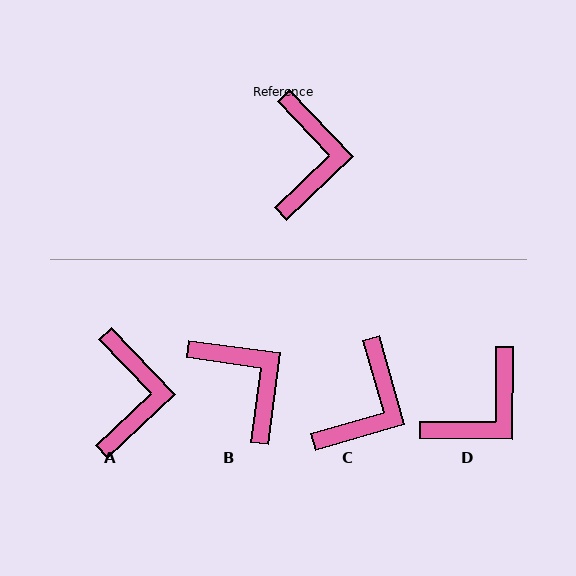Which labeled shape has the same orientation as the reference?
A.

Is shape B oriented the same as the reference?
No, it is off by about 39 degrees.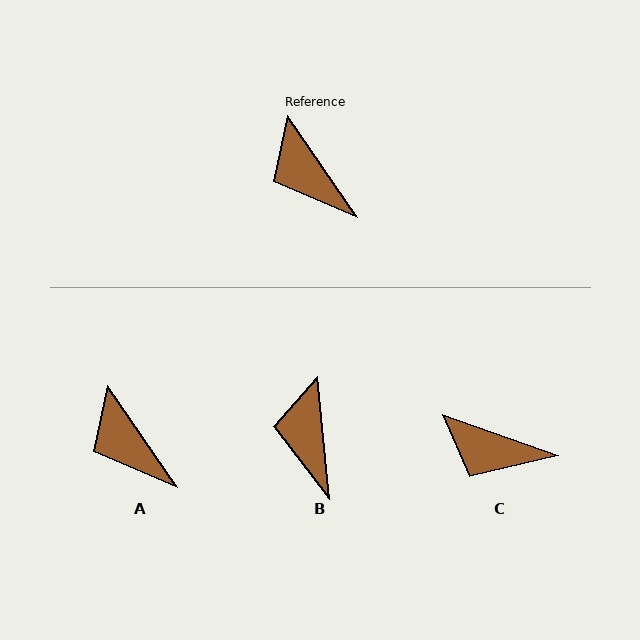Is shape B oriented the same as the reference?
No, it is off by about 29 degrees.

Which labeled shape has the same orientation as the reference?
A.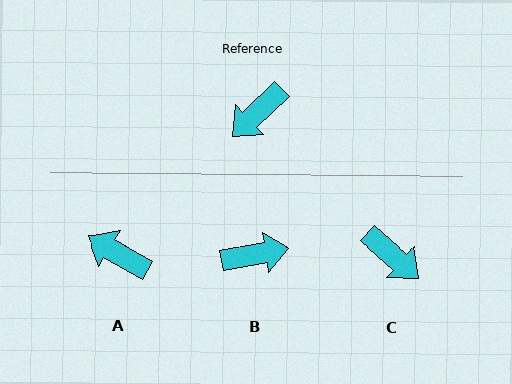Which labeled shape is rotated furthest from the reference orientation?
B, about 147 degrees away.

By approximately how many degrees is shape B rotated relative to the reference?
Approximately 147 degrees counter-clockwise.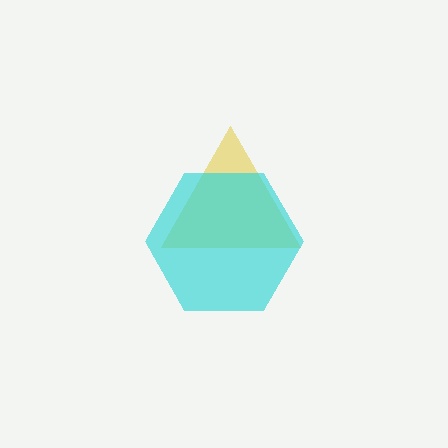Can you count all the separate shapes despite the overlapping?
Yes, there are 2 separate shapes.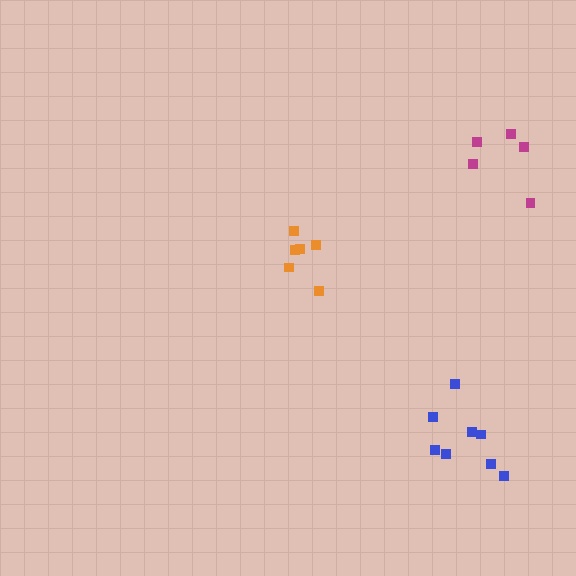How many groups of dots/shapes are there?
There are 3 groups.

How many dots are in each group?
Group 1: 6 dots, Group 2: 8 dots, Group 3: 5 dots (19 total).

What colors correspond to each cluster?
The clusters are colored: orange, blue, magenta.